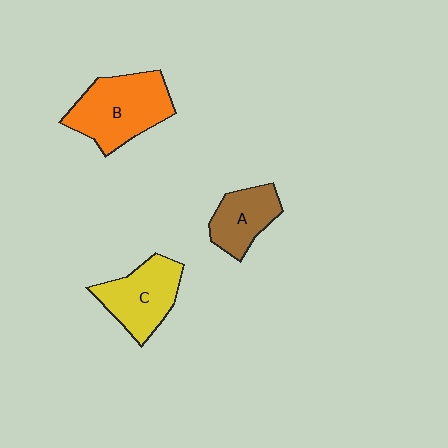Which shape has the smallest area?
Shape A (brown).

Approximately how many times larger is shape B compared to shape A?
Approximately 1.7 times.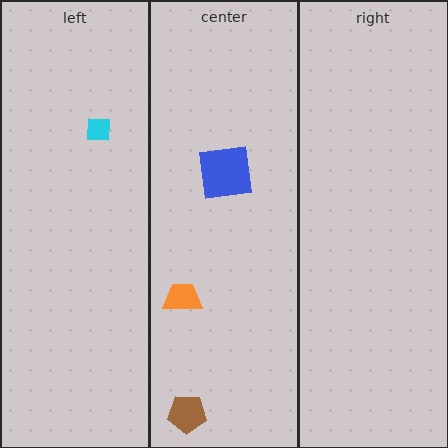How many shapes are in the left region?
1.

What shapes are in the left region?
The cyan square.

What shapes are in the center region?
The blue square, the brown pentagon, the orange trapezoid.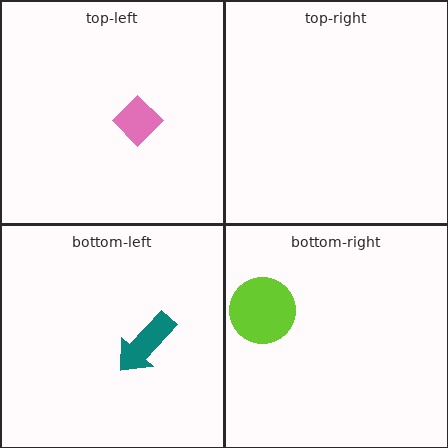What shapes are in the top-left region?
The pink diamond.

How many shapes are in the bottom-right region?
1.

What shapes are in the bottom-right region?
The lime circle.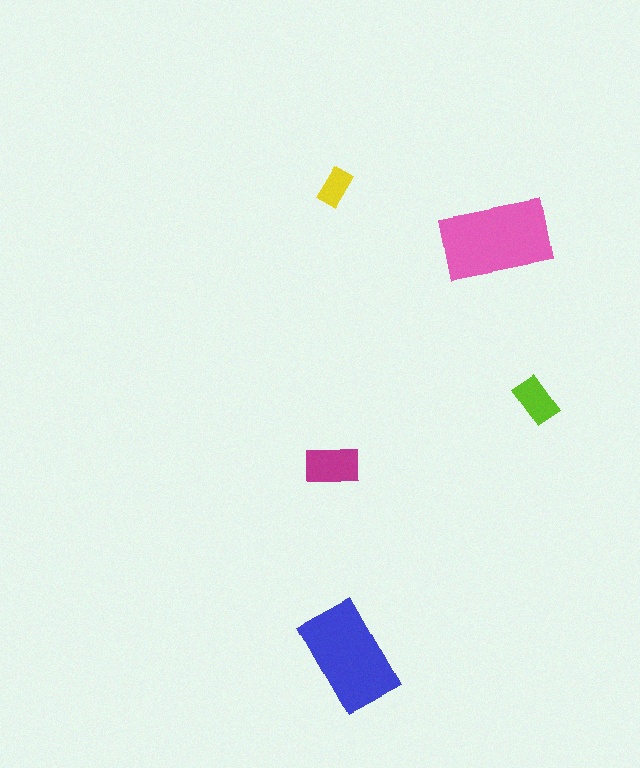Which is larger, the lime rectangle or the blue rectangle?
The blue one.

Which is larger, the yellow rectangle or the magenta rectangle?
The magenta one.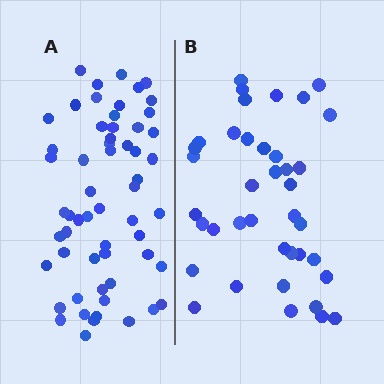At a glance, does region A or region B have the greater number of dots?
Region A (the left region) has more dots.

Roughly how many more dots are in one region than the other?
Region A has approximately 20 more dots than region B.